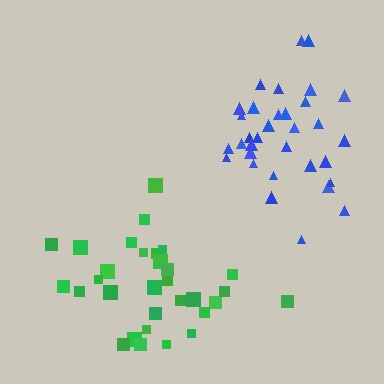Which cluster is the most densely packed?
Blue.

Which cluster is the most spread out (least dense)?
Green.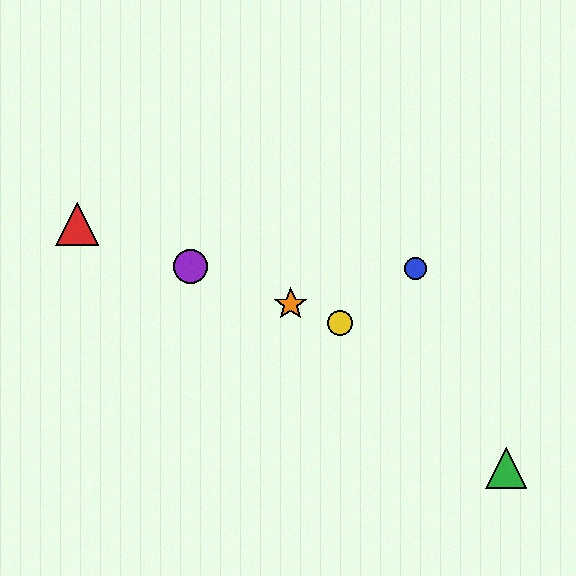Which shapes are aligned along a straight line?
The red triangle, the yellow circle, the purple circle, the orange star are aligned along a straight line.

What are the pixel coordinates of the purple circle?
The purple circle is at (191, 267).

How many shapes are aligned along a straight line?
4 shapes (the red triangle, the yellow circle, the purple circle, the orange star) are aligned along a straight line.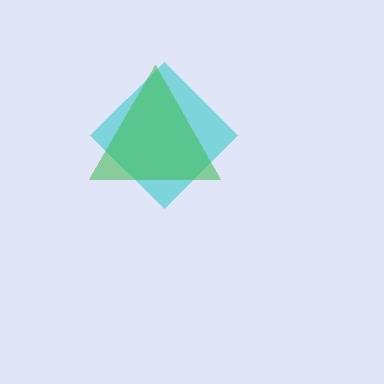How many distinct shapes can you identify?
There are 2 distinct shapes: a cyan diamond, a green triangle.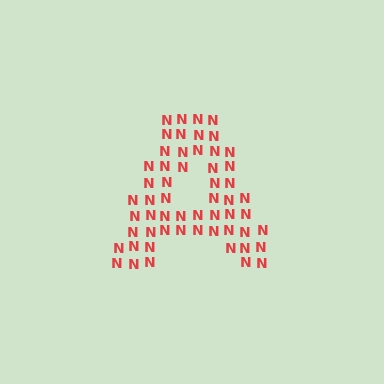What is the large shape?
The large shape is the letter A.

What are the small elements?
The small elements are letter N's.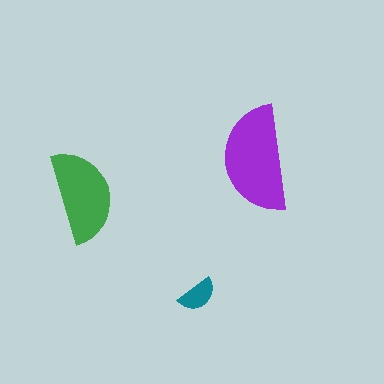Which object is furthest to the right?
The purple semicircle is rightmost.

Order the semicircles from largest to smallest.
the purple one, the green one, the teal one.